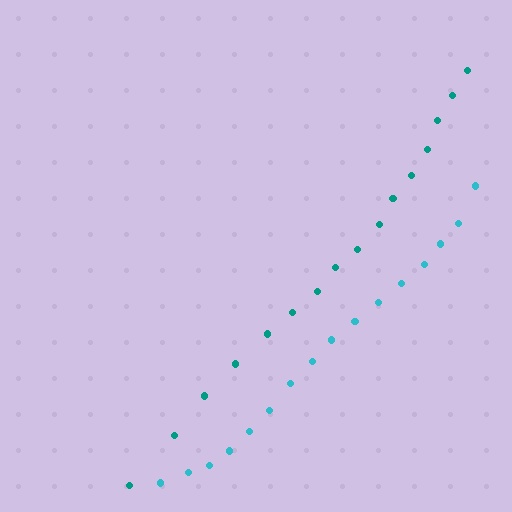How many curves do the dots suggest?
There are 2 distinct paths.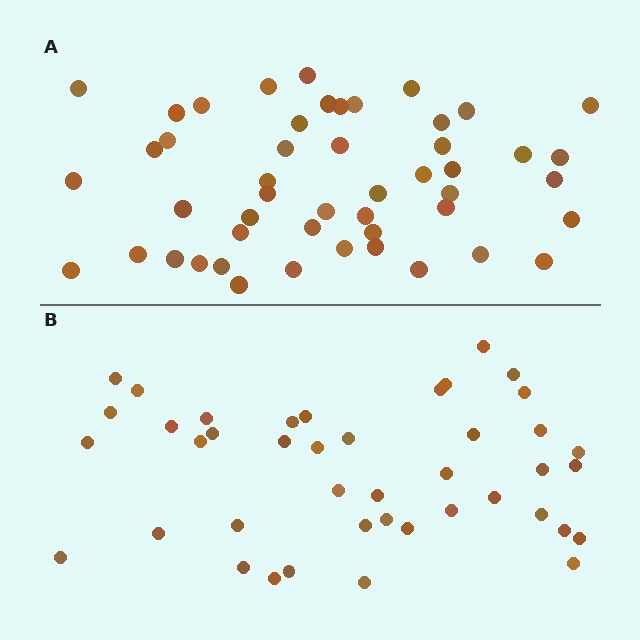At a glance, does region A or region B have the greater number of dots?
Region A (the top region) has more dots.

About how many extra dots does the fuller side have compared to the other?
Region A has roughly 8 or so more dots than region B.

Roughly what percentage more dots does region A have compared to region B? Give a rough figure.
About 15% more.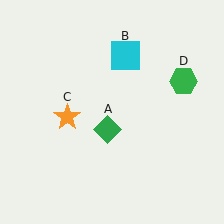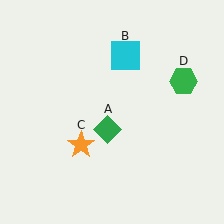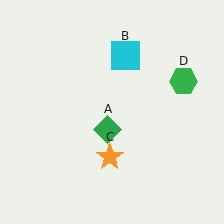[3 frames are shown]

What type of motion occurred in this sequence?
The orange star (object C) rotated counterclockwise around the center of the scene.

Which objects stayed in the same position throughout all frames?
Green diamond (object A) and cyan square (object B) and green hexagon (object D) remained stationary.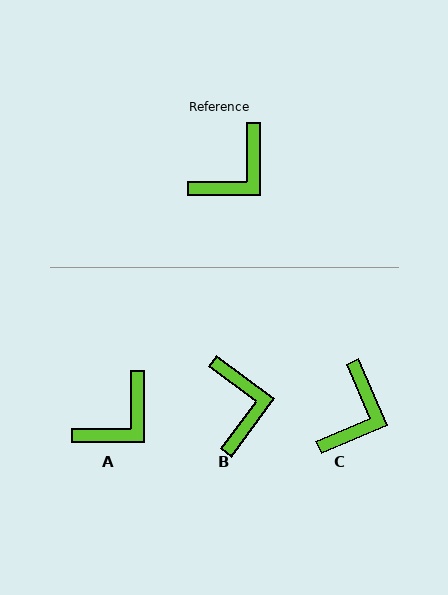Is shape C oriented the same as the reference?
No, it is off by about 23 degrees.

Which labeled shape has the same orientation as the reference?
A.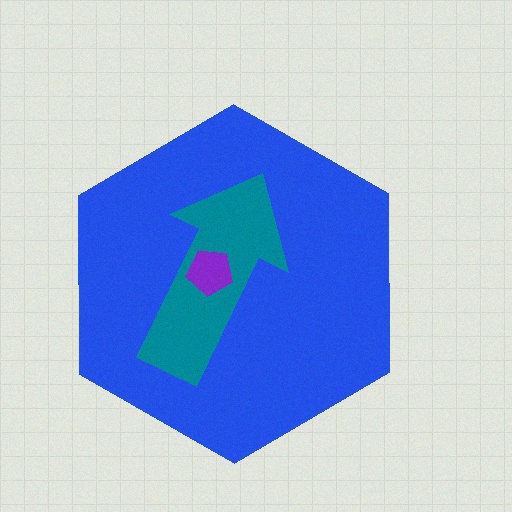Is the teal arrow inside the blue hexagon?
Yes.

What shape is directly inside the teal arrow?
The purple pentagon.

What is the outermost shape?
The blue hexagon.